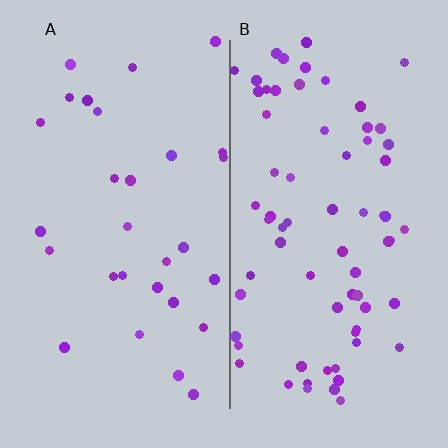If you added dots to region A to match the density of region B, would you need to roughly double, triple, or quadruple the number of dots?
Approximately double.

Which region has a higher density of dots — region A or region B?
B (the right).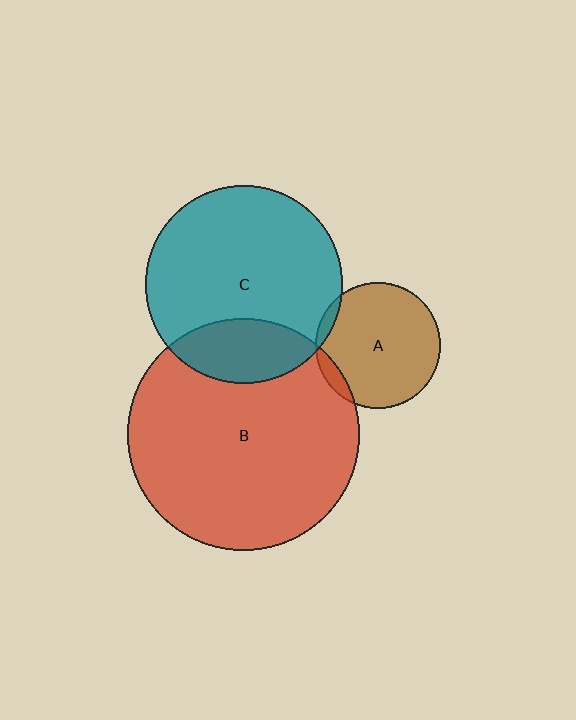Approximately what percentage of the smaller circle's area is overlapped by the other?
Approximately 20%.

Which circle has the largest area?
Circle B (red).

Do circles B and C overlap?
Yes.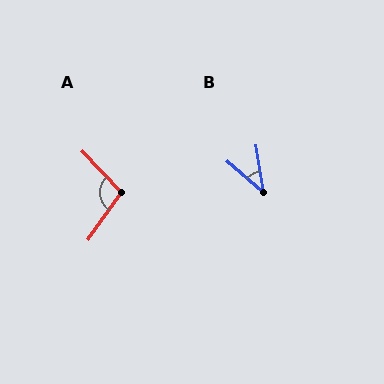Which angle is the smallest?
B, at approximately 40 degrees.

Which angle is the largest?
A, at approximately 101 degrees.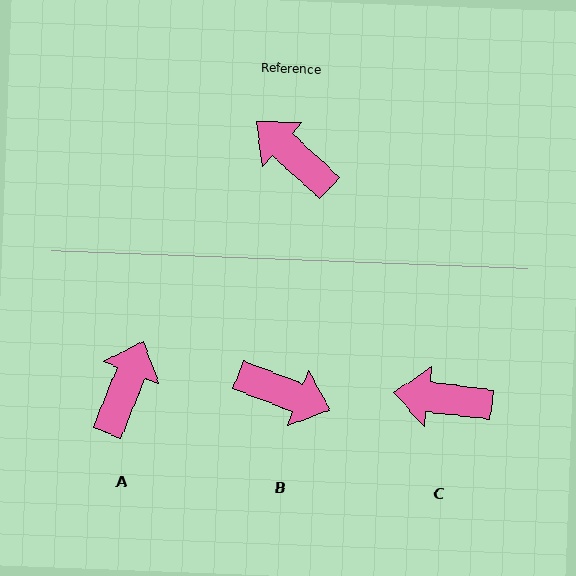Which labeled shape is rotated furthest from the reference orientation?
B, about 159 degrees away.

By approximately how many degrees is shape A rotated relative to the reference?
Approximately 69 degrees clockwise.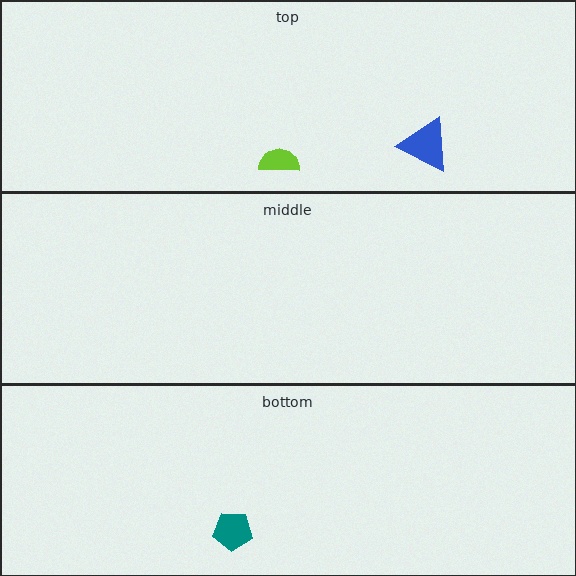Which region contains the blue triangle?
The top region.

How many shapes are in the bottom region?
1.